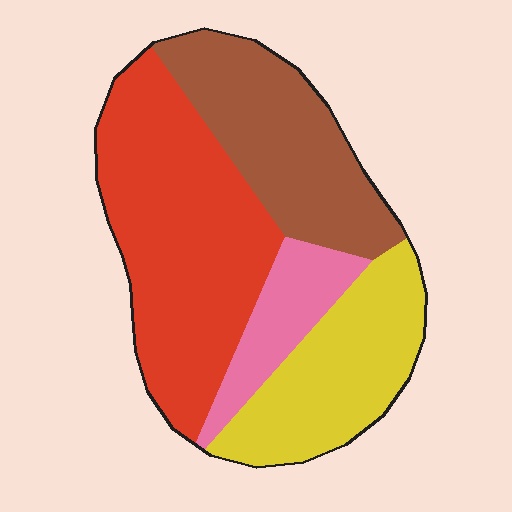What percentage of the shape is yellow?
Yellow covers roughly 25% of the shape.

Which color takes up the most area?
Red, at roughly 40%.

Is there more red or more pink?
Red.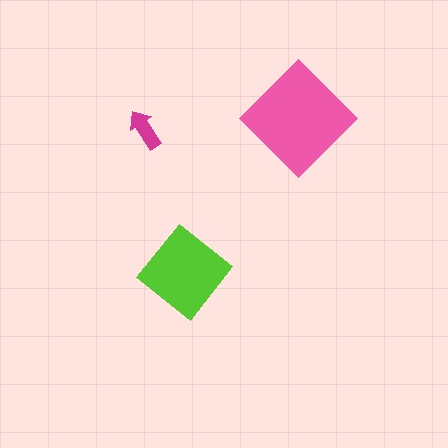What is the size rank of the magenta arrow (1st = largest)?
3rd.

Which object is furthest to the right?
The pink diamond is rightmost.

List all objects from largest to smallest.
The pink diamond, the lime diamond, the magenta arrow.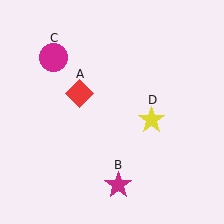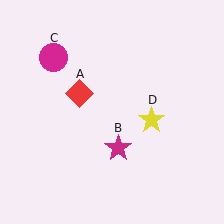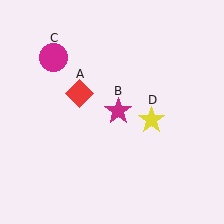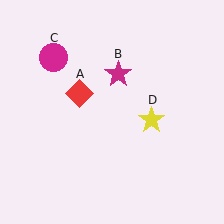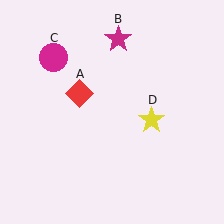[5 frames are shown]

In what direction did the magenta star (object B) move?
The magenta star (object B) moved up.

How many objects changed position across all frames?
1 object changed position: magenta star (object B).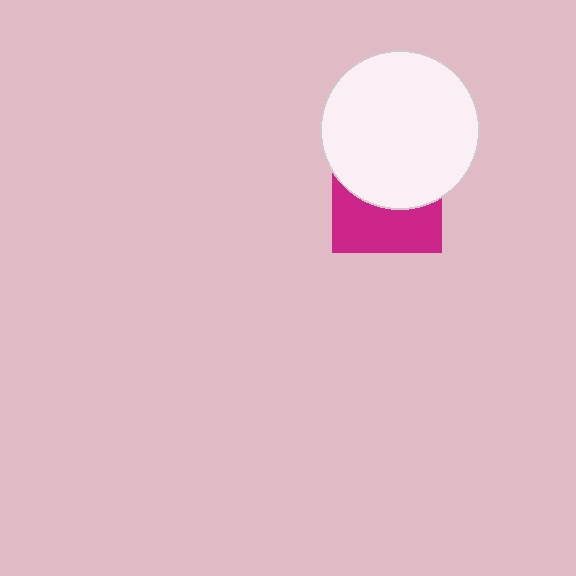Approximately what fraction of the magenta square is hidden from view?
Roughly 53% of the magenta square is hidden behind the white circle.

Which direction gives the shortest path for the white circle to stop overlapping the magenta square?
Moving up gives the shortest separation.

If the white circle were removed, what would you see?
You would see the complete magenta square.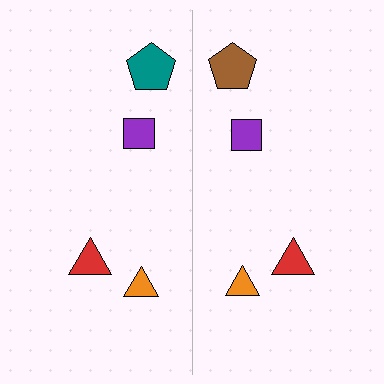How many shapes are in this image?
There are 8 shapes in this image.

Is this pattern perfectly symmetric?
No, the pattern is not perfectly symmetric. The brown pentagon on the right side breaks the symmetry — its mirror counterpart is teal.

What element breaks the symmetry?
The brown pentagon on the right side breaks the symmetry — its mirror counterpart is teal.